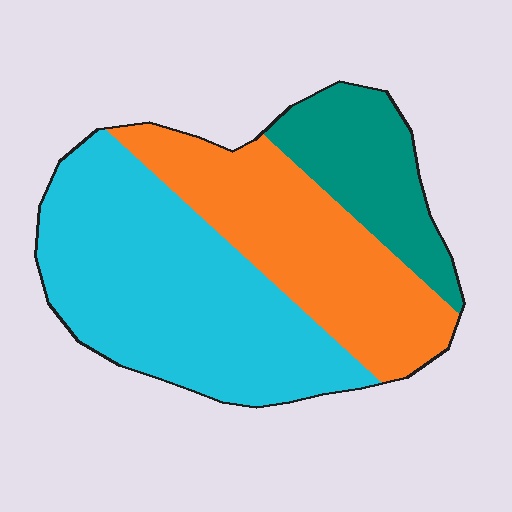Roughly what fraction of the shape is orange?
Orange takes up between a sixth and a third of the shape.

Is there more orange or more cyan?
Cyan.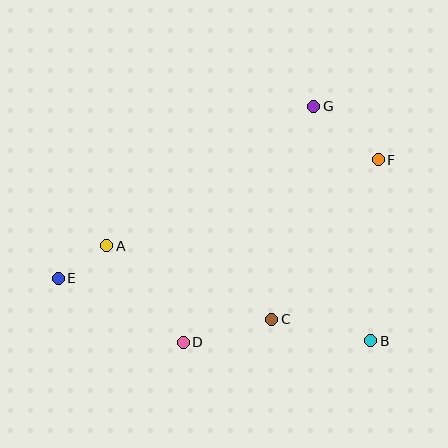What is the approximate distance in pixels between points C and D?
The distance between C and D is approximately 91 pixels.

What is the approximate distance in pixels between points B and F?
The distance between B and F is approximately 181 pixels.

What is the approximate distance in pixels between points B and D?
The distance between B and D is approximately 188 pixels.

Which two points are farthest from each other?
Points E and F are farthest from each other.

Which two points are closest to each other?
Points A and E are closest to each other.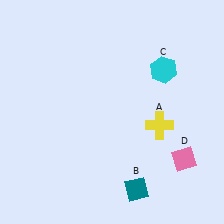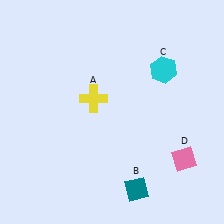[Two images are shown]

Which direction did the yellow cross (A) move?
The yellow cross (A) moved left.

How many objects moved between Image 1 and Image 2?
1 object moved between the two images.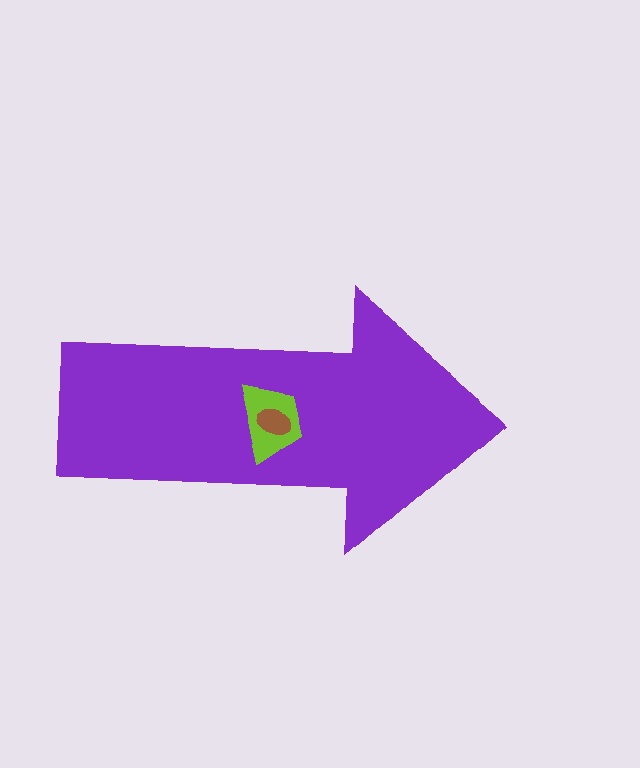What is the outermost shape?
The purple arrow.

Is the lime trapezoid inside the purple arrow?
Yes.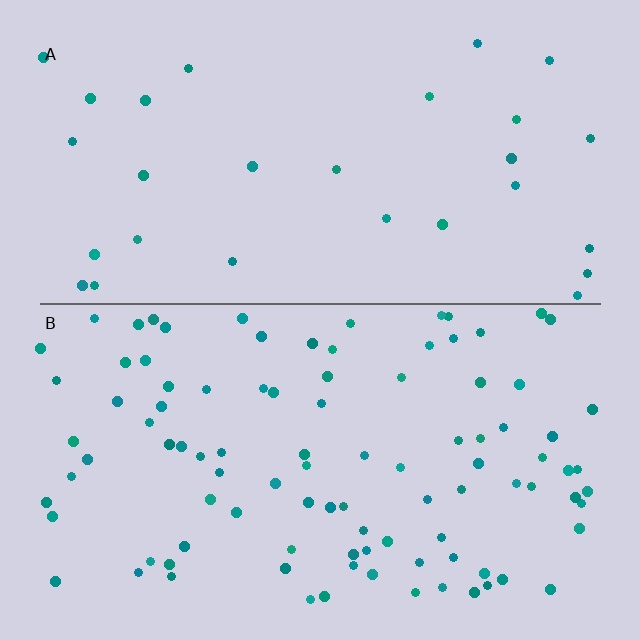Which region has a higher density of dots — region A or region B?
B (the bottom).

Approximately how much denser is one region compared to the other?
Approximately 3.4× — region B over region A.